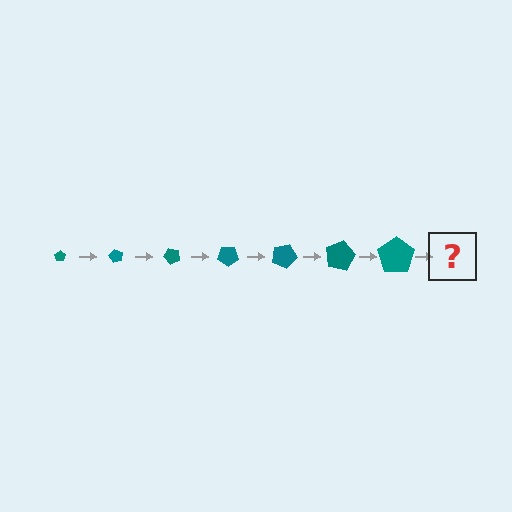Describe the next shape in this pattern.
It should be a pentagon, larger than the previous one and rotated 420 degrees from the start.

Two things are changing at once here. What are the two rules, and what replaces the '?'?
The two rules are that the pentagon grows larger each step and it rotates 60 degrees each step. The '?' should be a pentagon, larger than the previous one and rotated 420 degrees from the start.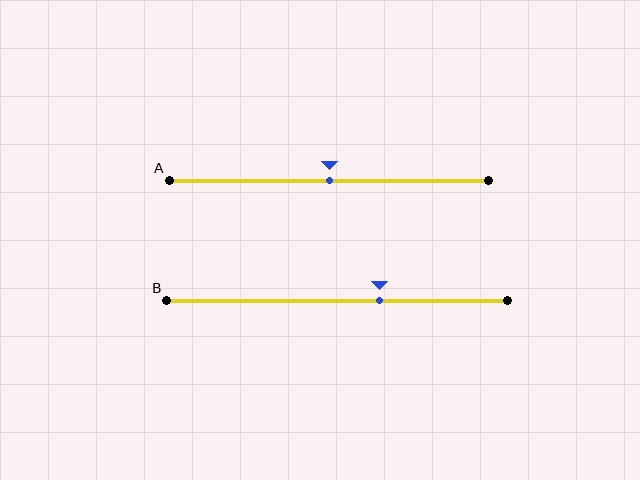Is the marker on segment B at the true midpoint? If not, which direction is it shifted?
No, the marker on segment B is shifted to the right by about 12% of the segment length.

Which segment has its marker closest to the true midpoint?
Segment A has its marker closest to the true midpoint.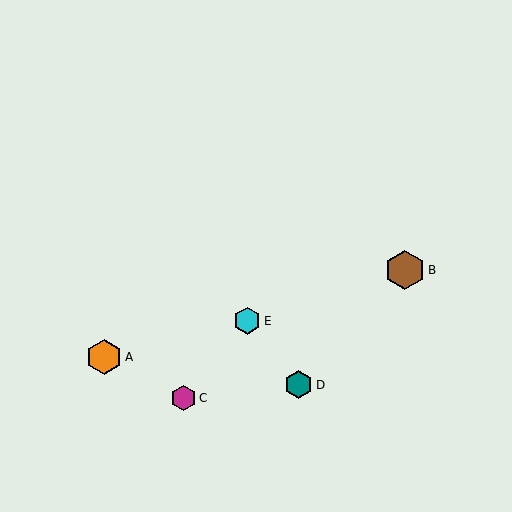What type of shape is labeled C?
Shape C is a magenta hexagon.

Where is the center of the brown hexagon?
The center of the brown hexagon is at (405, 270).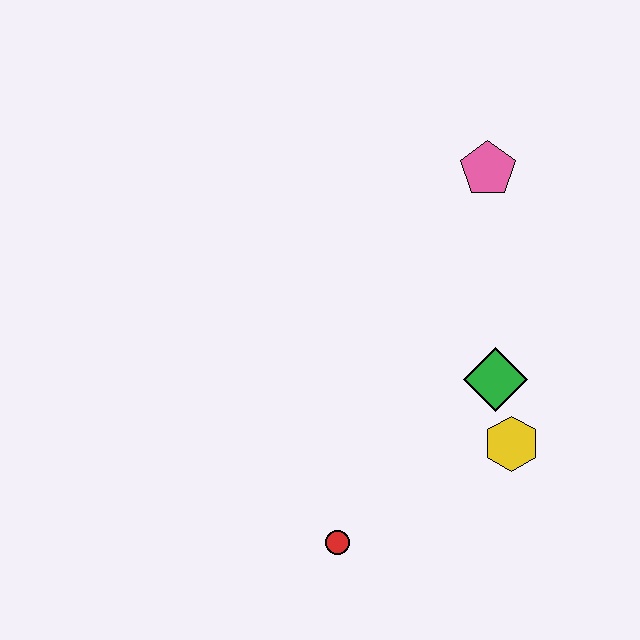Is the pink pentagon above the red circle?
Yes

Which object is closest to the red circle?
The yellow hexagon is closest to the red circle.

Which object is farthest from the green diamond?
The red circle is farthest from the green diamond.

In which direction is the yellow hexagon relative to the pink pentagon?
The yellow hexagon is below the pink pentagon.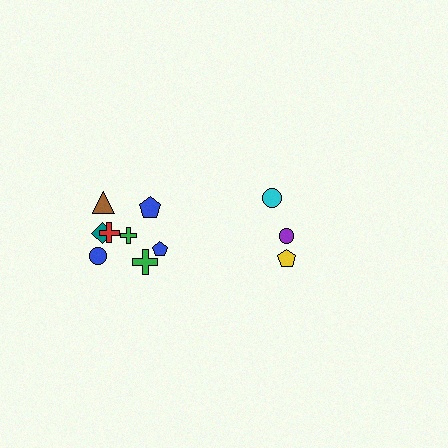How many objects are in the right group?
There are 3 objects.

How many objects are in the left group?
There are 8 objects.